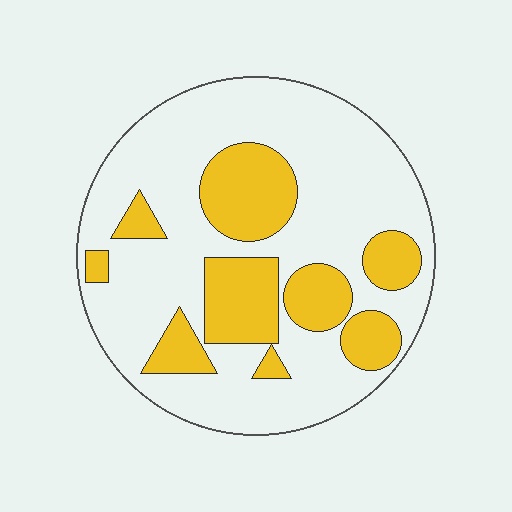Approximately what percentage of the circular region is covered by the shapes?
Approximately 30%.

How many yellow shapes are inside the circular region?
9.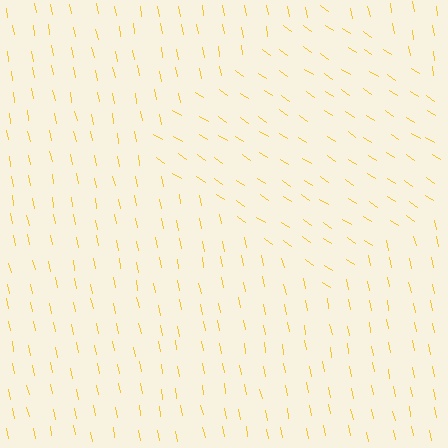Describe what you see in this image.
The image is filled with small yellow line segments. A diamond region in the image has lines oriented differently from the surrounding lines, creating a visible texture boundary.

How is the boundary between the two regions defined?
The boundary is defined purely by a change in line orientation (approximately 45 degrees difference). All lines are the same color and thickness.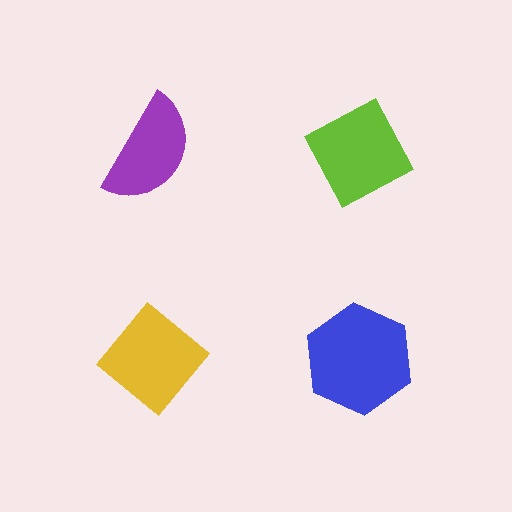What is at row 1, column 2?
A lime diamond.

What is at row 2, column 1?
A yellow diamond.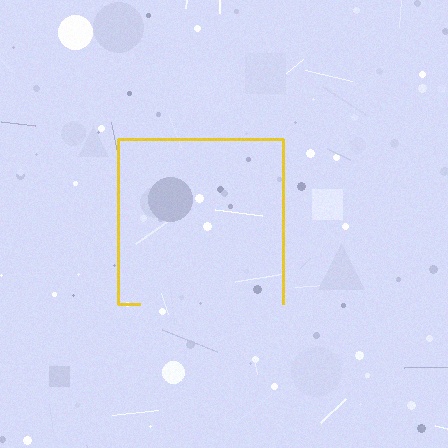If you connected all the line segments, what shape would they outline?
They would outline a square.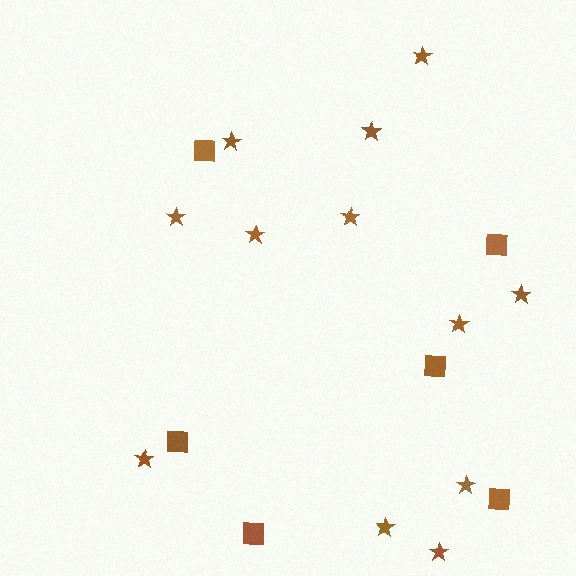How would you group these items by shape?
There are 2 groups: one group of stars (12) and one group of squares (6).